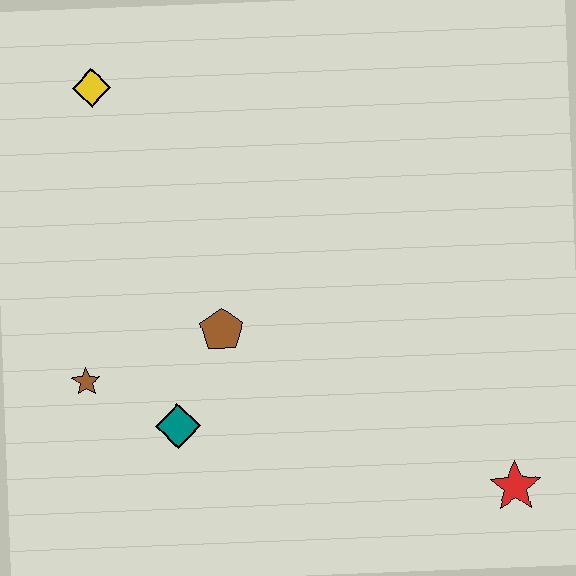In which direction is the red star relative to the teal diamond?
The red star is to the right of the teal diamond.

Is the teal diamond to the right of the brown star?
Yes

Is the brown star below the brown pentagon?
Yes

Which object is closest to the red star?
The brown pentagon is closest to the red star.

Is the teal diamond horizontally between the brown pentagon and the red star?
No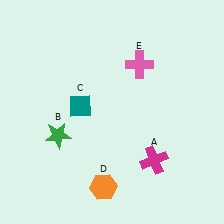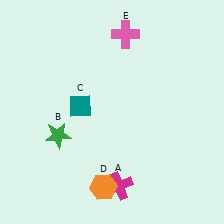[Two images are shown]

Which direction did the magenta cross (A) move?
The magenta cross (A) moved left.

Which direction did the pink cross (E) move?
The pink cross (E) moved up.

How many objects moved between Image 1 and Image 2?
2 objects moved between the two images.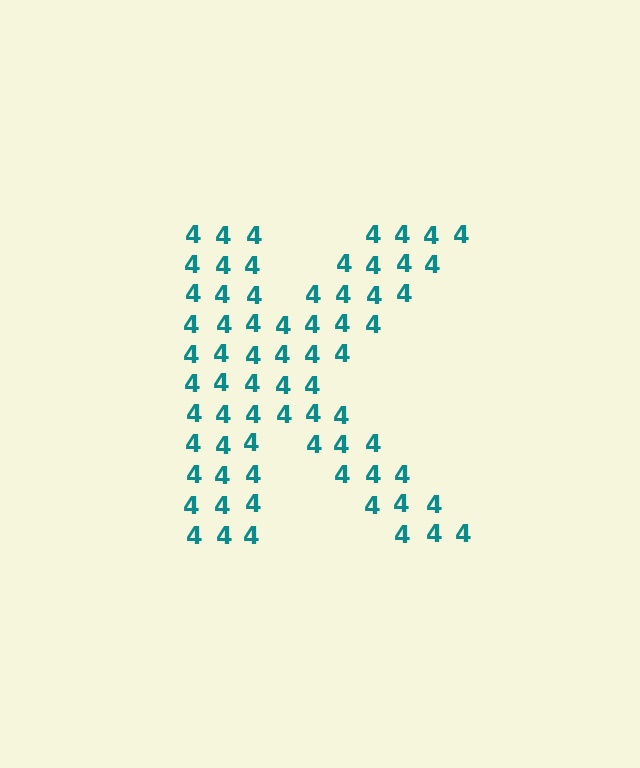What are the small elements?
The small elements are digit 4's.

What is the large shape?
The large shape is the letter K.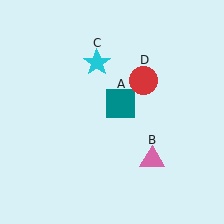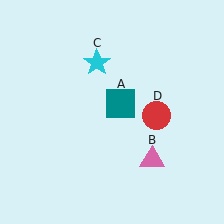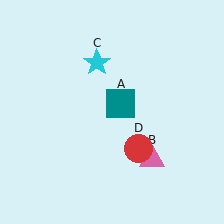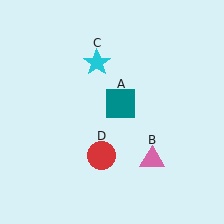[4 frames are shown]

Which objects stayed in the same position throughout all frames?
Teal square (object A) and pink triangle (object B) and cyan star (object C) remained stationary.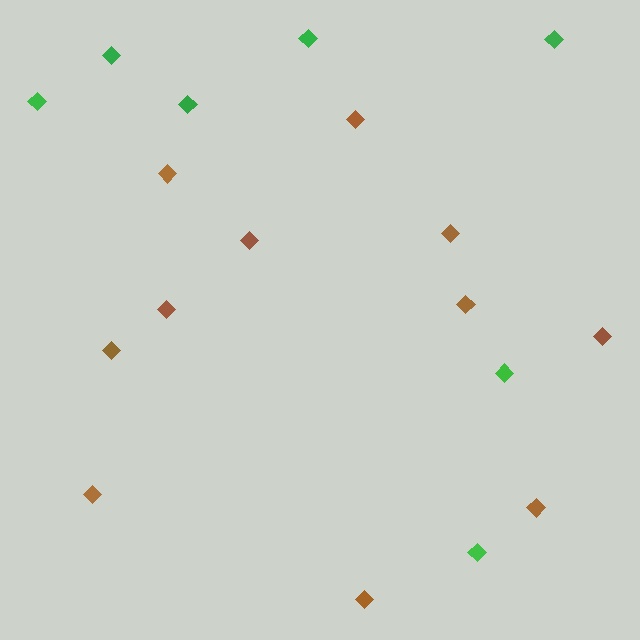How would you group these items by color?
There are 2 groups: one group of brown diamonds (11) and one group of green diamonds (7).